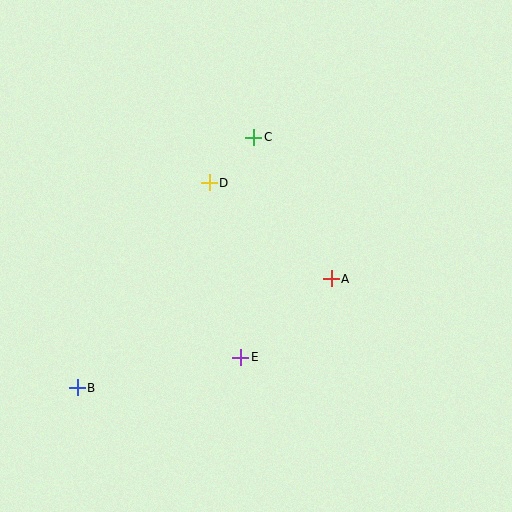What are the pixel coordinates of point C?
Point C is at (254, 137).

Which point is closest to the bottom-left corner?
Point B is closest to the bottom-left corner.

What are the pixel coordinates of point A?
Point A is at (331, 279).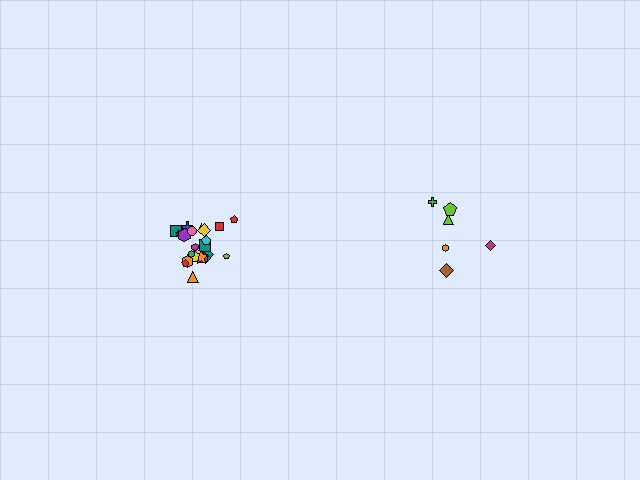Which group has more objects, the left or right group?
The left group.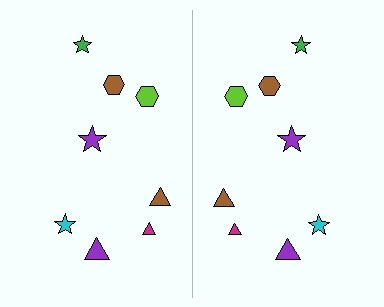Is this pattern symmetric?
Yes, this pattern has bilateral (reflection) symmetry.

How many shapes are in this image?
There are 16 shapes in this image.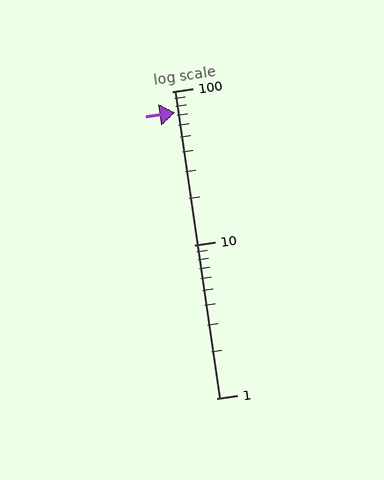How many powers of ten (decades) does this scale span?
The scale spans 2 decades, from 1 to 100.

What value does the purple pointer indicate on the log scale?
The pointer indicates approximately 73.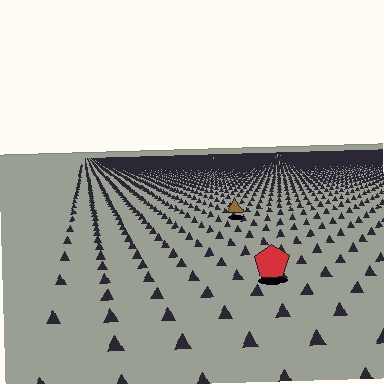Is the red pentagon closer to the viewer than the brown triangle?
Yes. The red pentagon is closer — you can tell from the texture gradient: the ground texture is coarser near it.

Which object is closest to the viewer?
The red pentagon is closest. The texture marks near it are larger and more spread out.